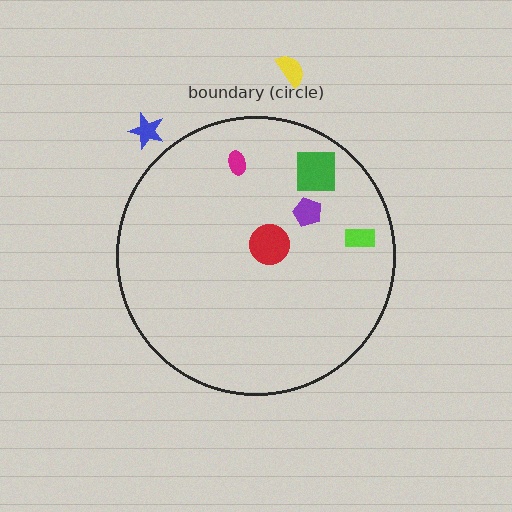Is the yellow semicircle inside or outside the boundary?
Outside.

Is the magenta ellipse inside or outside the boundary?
Inside.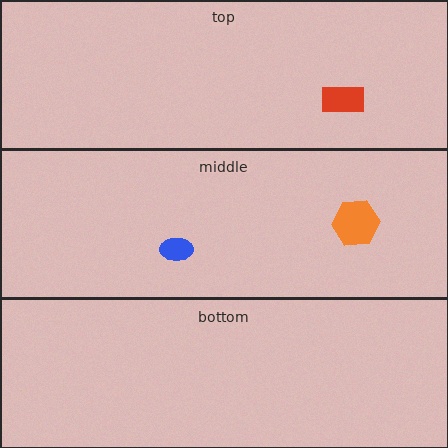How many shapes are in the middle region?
2.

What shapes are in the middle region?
The orange hexagon, the blue ellipse.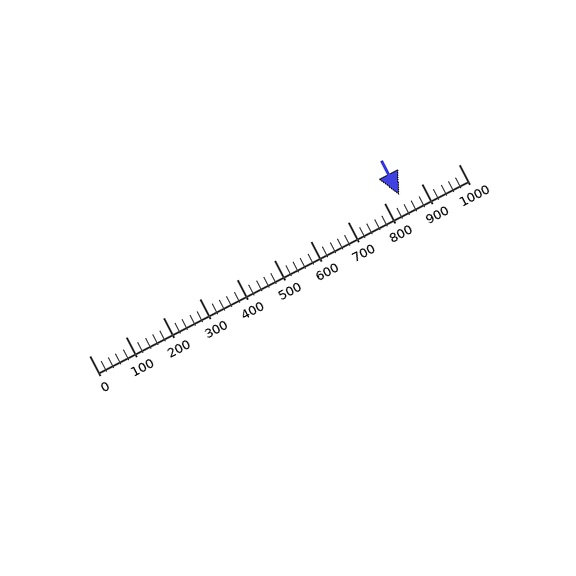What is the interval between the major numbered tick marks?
The major tick marks are spaced 100 units apart.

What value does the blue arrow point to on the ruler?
The blue arrow points to approximately 840.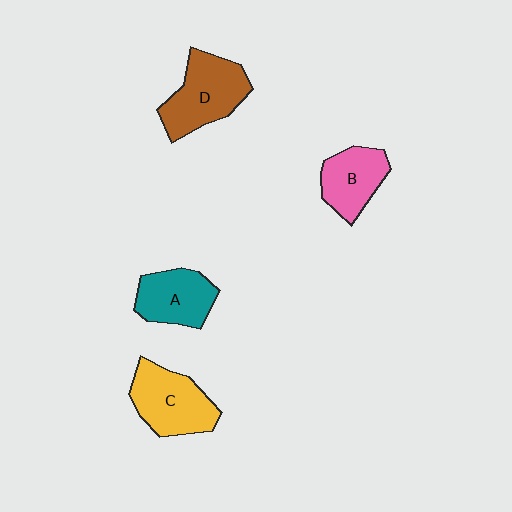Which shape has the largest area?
Shape D (brown).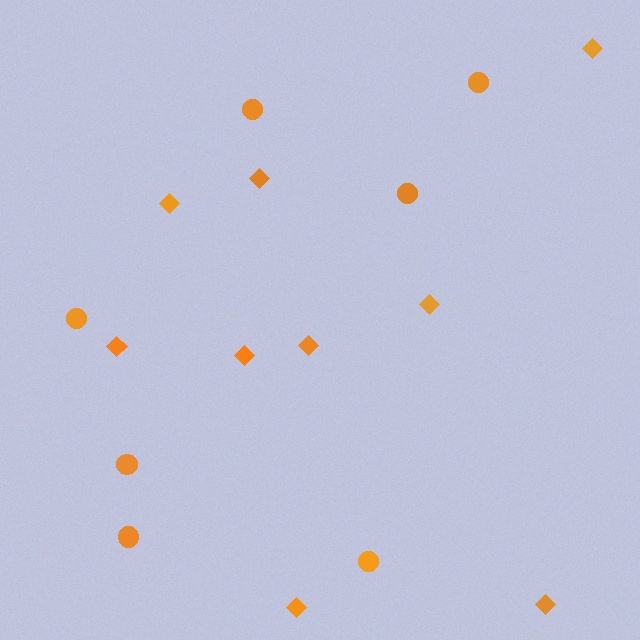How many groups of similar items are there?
There are 2 groups: one group of diamonds (9) and one group of circles (7).